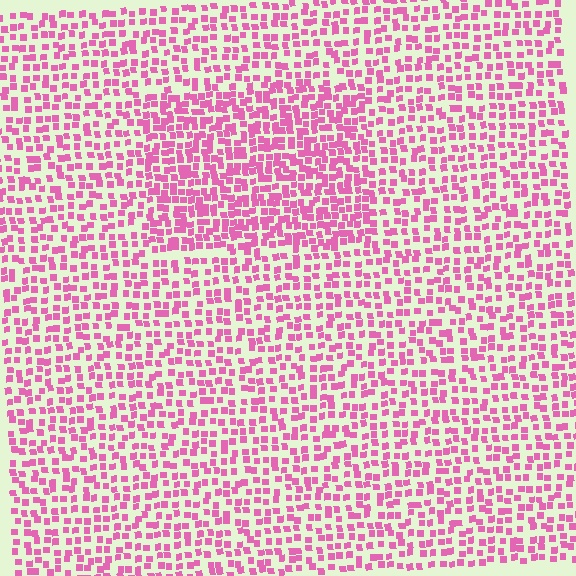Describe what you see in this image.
The image contains small pink elements arranged at two different densities. A rectangle-shaped region is visible where the elements are more densely packed than the surrounding area.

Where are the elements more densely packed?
The elements are more densely packed inside the rectangle boundary.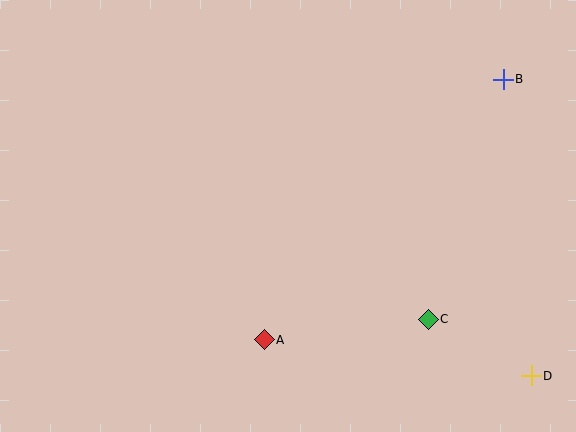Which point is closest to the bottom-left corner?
Point A is closest to the bottom-left corner.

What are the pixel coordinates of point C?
Point C is at (428, 319).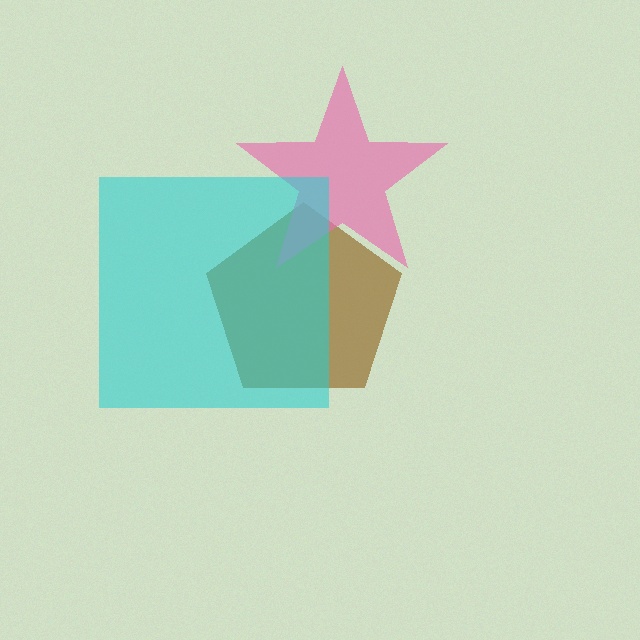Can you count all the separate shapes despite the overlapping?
Yes, there are 3 separate shapes.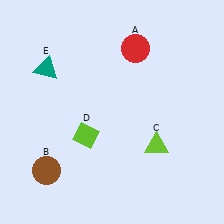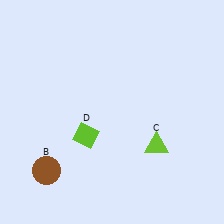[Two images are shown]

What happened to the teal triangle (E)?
The teal triangle (E) was removed in Image 2. It was in the top-left area of Image 1.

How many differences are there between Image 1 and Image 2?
There are 2 differences between the two images.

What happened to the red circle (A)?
The red circle (A) was removed in Image 2. It was in the top-right area of Image 1.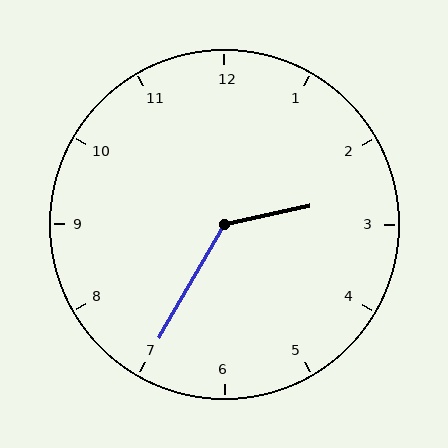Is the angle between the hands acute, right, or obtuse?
It is obtuse.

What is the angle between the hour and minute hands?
Approximately 132 degrees.